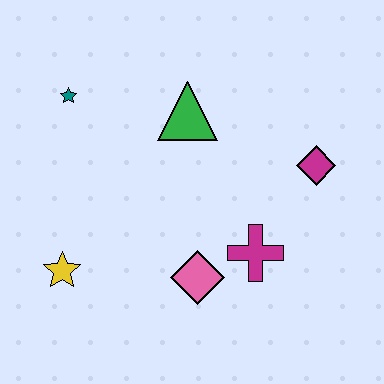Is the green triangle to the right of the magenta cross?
No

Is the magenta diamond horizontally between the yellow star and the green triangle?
No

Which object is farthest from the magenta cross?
The teal star is farthest from the magenta cross.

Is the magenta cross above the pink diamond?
Yes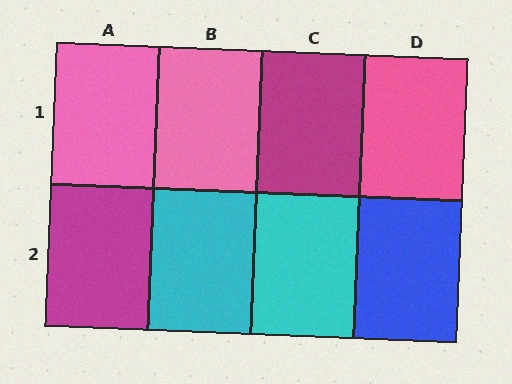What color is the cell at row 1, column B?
Pink.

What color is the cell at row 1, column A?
Pink.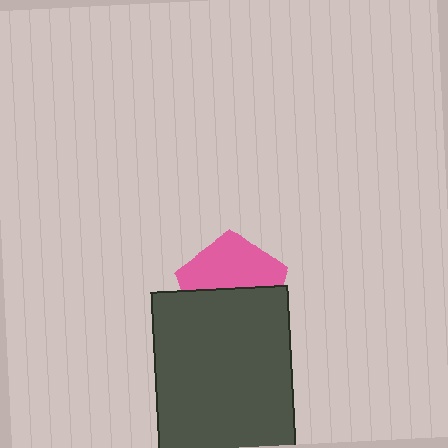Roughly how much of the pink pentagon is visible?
About half of it is visible (roughly 49%).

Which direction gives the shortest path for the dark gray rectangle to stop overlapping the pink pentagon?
Moving down gives the shortest separation.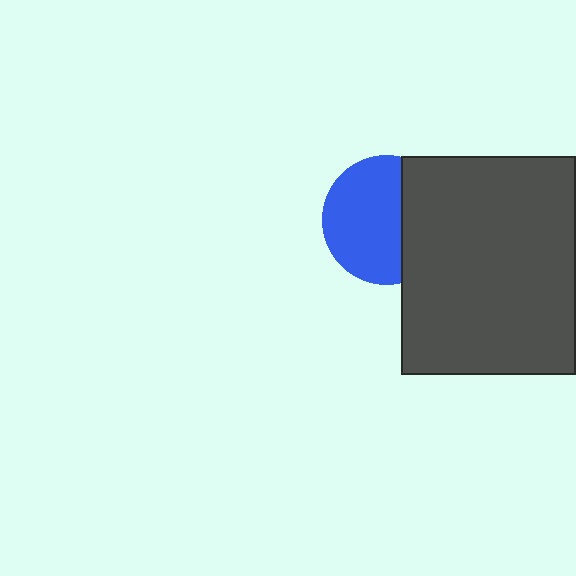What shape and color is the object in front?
The object in front is a dark gray rectangle.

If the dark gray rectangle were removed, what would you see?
You would see the complete blue circle.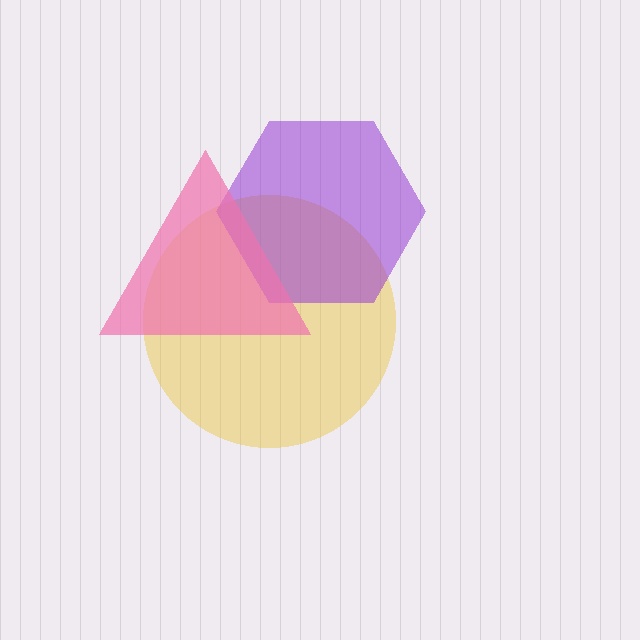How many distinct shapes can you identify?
There are 3 distinct shapes: a yellow circle, a purple hexagon, a pink triangle.